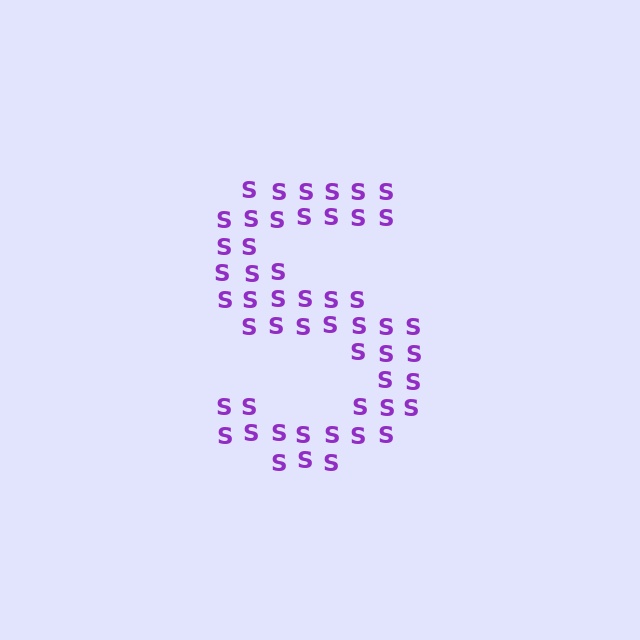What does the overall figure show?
The overall figure shows the letter S.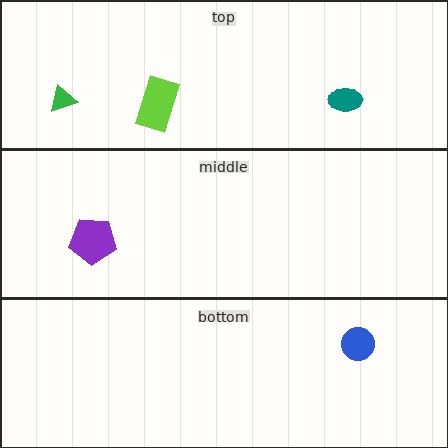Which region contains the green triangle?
The top region.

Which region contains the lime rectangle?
The top region.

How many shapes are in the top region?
3.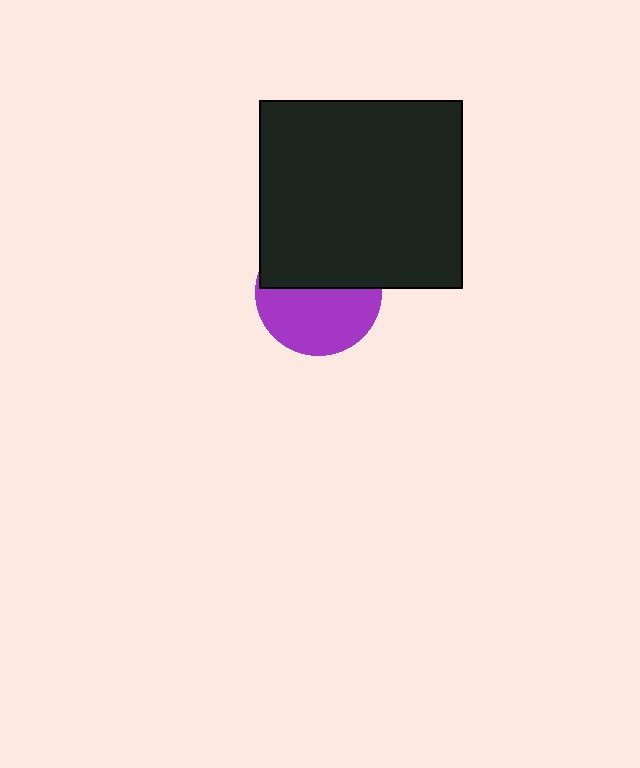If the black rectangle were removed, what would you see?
You would see the complete purple circle.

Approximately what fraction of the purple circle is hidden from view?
Roughly 47% of the purple circle is hidden behind the black rectangle.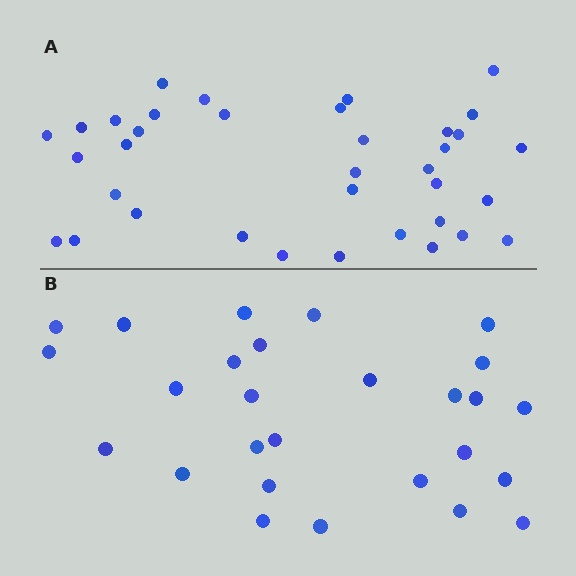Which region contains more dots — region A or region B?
Region A (the top region) has more dots.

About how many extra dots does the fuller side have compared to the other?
Region A has roughly 8 or so more dots than region B.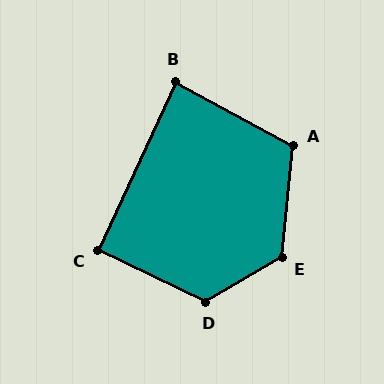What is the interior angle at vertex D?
Approximately 124 degrees (obtuse).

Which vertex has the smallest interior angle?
B, at approximately 86 degrees.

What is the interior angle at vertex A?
Approximately 113 degrees (obtuse).